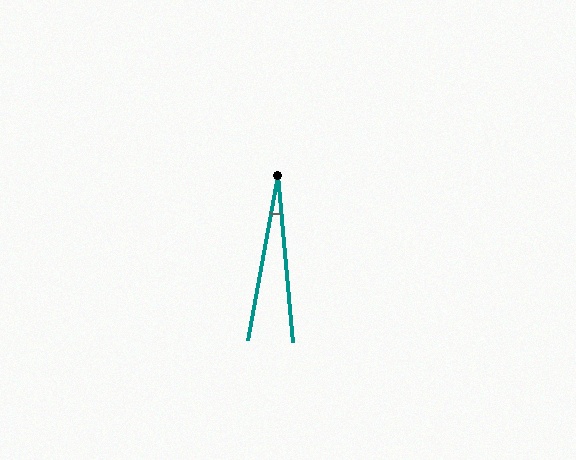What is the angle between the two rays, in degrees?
Approximately 15 degrees.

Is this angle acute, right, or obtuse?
It is acute.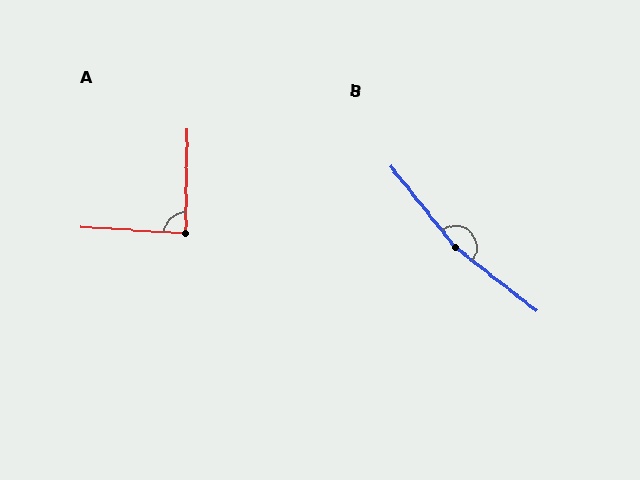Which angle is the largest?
B, at approximately 167 degrees.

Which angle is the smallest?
A, at approximately 87 degrees.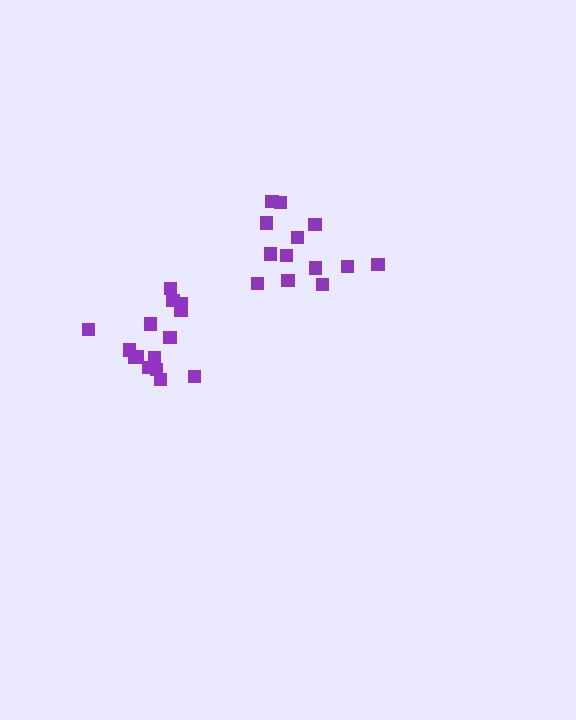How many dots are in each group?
Group 1: 13 dots, Group 2: 15 dots (28 total).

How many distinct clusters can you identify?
There are 2 distinct clusters.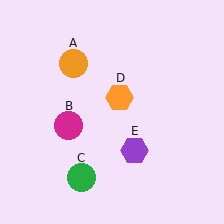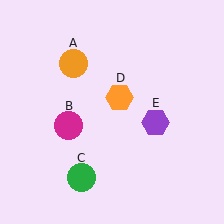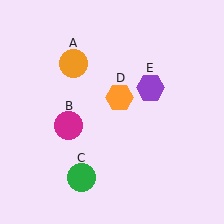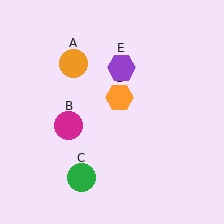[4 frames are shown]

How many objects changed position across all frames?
1 object changed position: purple hexagon (object E).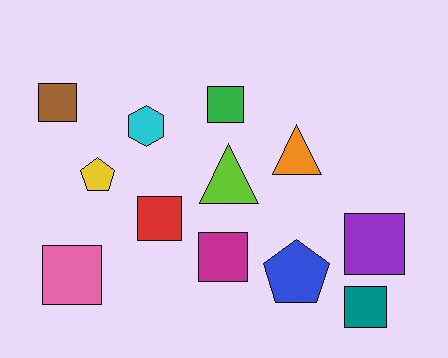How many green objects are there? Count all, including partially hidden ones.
There is 1 green object.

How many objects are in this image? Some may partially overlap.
There are 12 objects.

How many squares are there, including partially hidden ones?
There are 7 squares.